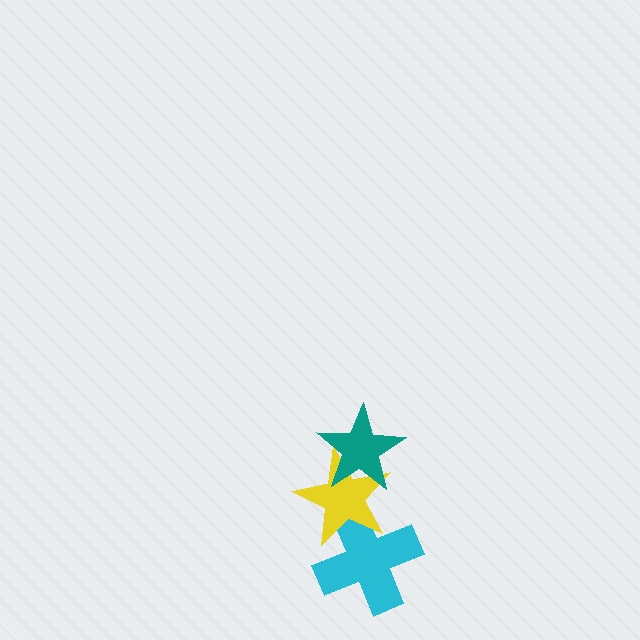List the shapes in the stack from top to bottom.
From top to bottom: the teal star, the yellow star, the cyan cross.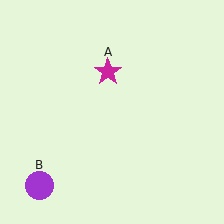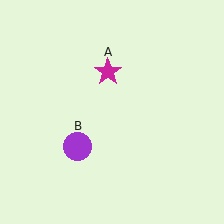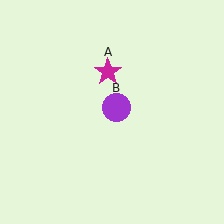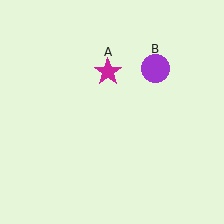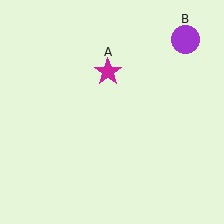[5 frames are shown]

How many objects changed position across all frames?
1 object changed position: purple circle (object B).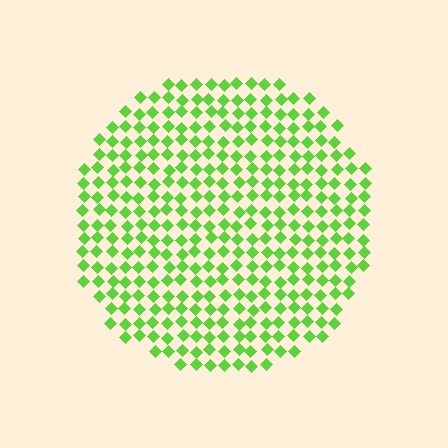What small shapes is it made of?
It is made of small diamonds.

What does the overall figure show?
The overall figure shows a circle.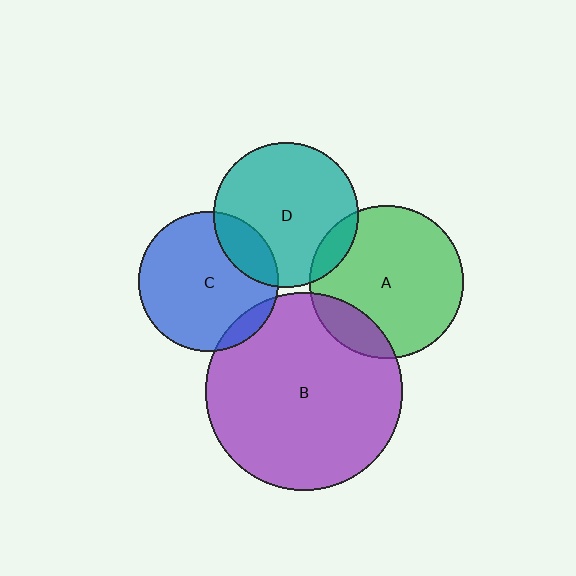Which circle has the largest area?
Circle B (purple).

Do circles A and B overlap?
Yes.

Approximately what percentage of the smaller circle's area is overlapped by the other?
Approximately 15%.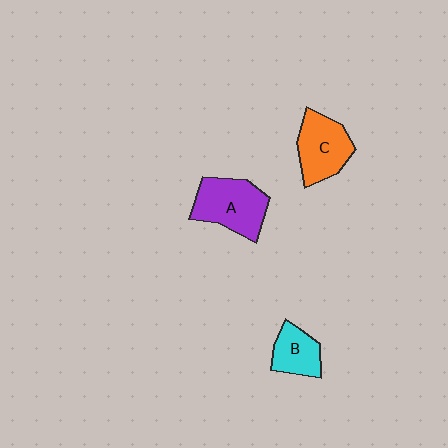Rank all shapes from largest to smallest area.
From largest to smallest: A (purple), C (orange), B (cyan).